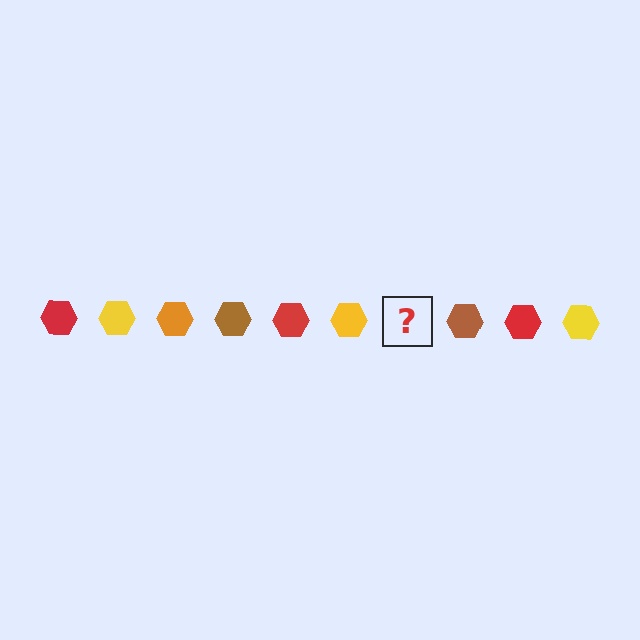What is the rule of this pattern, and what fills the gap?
The rule is that the pattern cycles through red, yellow, orange, brown hexagons. The gap should be filled with an orange hexagon.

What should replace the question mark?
The question mark should be replaced with an orange hexagon.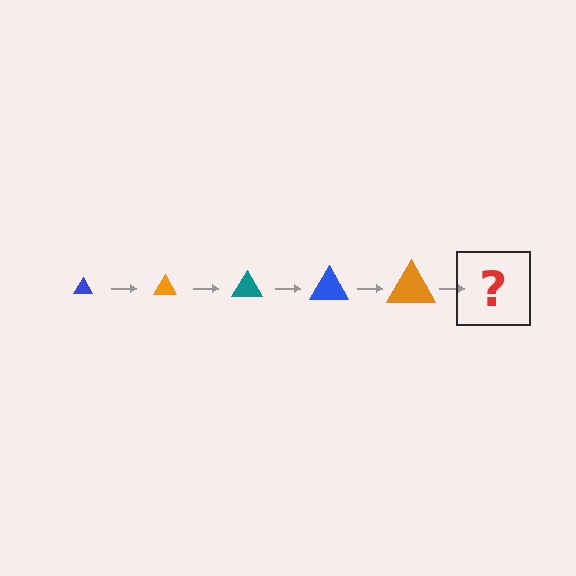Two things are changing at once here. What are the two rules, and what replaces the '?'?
The two rules are that the triangle grows larger each step and the color cycles through blue, orange, and teal. The '?' should be a teal triangle, larger than the previous one.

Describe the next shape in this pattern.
It should be a teal triangle, larger than the previous one.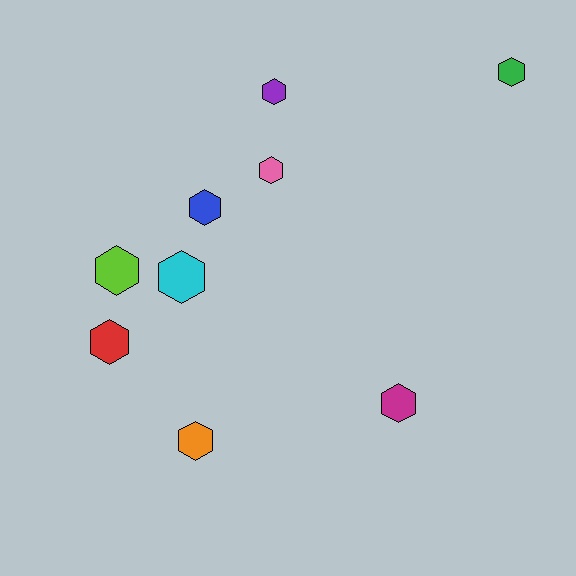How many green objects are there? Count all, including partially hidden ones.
There is 1 green object.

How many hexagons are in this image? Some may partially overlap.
There are 9 hexagons.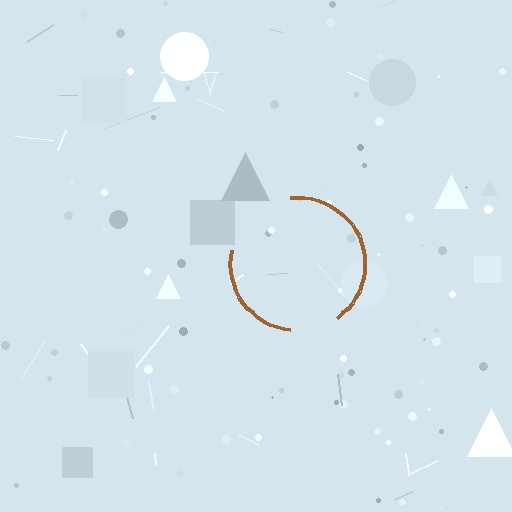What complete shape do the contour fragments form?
The contour fragments form a circle.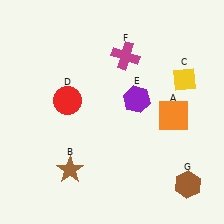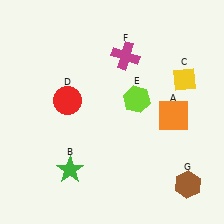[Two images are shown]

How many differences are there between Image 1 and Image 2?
There are 2 differences between the two images.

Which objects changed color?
B changed from brown to green. E changed from purple to lime.